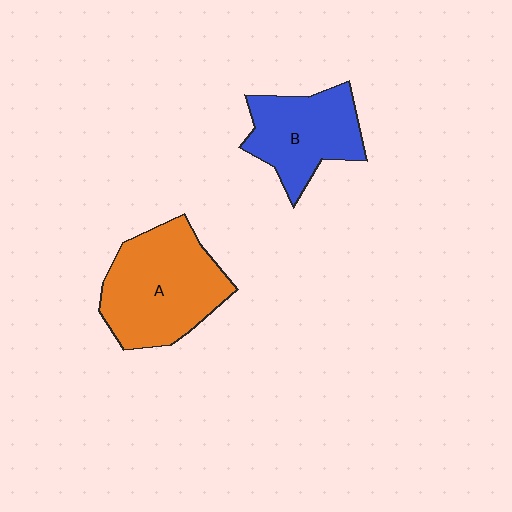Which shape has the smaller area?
Shape B (blue).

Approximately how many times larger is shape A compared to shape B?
Approximately 1.4 times.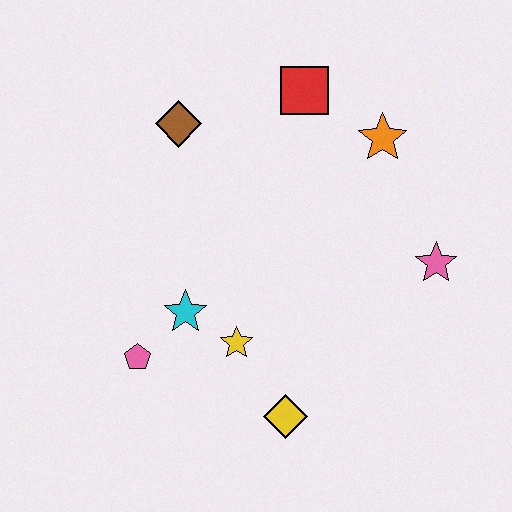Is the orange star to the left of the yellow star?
No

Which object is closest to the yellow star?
The cyan star is closest to the yellow star.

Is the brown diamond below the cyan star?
No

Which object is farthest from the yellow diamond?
The red square is farthest from the yellow diamond.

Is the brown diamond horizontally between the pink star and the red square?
No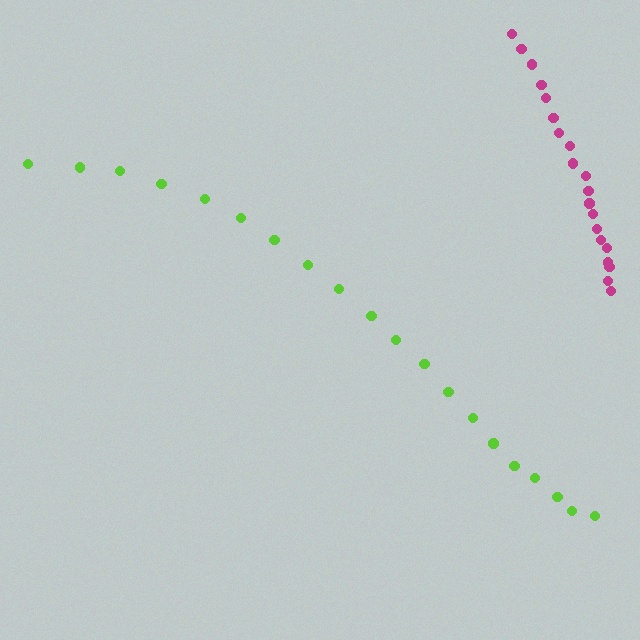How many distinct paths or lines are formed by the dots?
There are 2 distinct paths.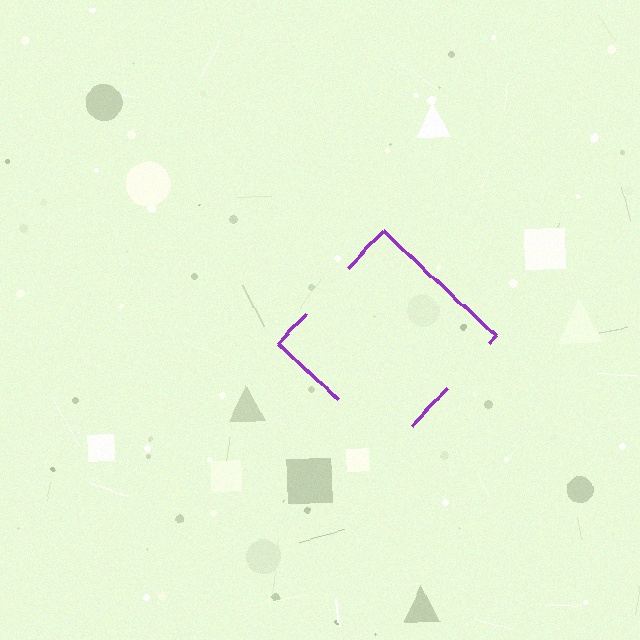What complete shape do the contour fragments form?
The contour fragments form a diamond.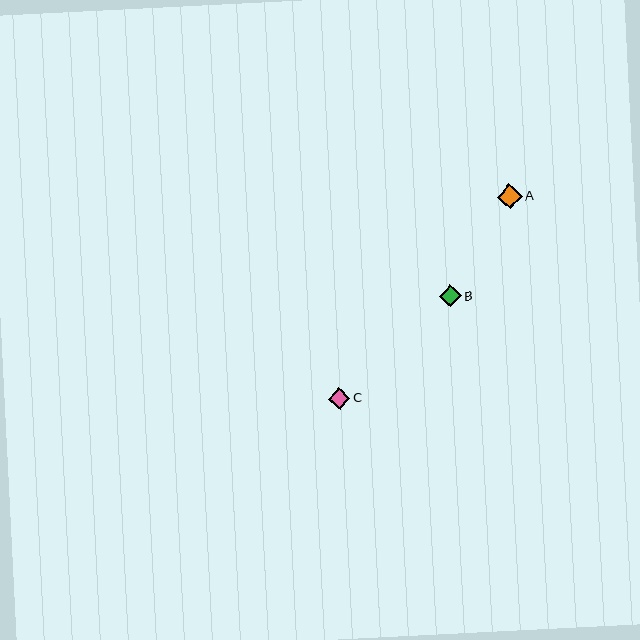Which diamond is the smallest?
Diamond C is the smallest with a size of approximately 22 pixels.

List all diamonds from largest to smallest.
From largest to smallest: A, B, C.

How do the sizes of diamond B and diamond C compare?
Diamond B and diamond C are approximately the same size.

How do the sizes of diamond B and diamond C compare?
Diamond B and diamond C are approximately the same size.